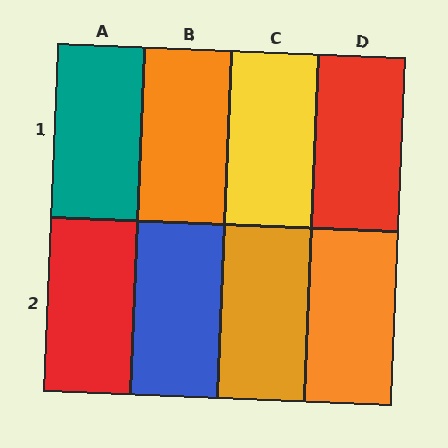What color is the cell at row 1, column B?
Orange.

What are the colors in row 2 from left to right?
Red, blue, orange, orange.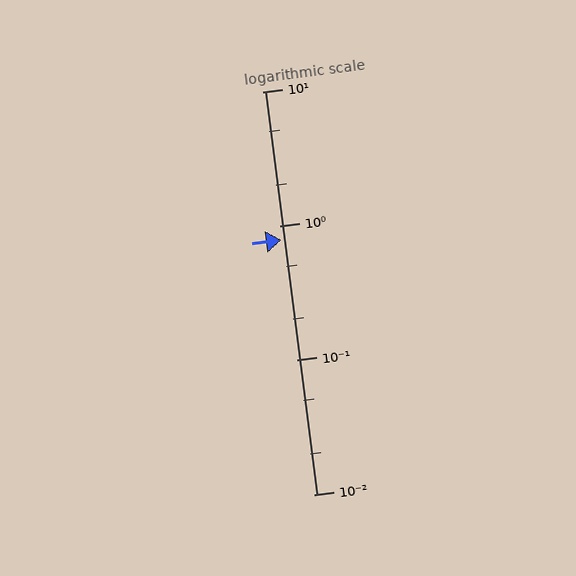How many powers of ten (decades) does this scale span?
The scale spans 3 decades, from 0.01 to 10.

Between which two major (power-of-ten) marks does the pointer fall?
The pointer is between 0.1 and 1.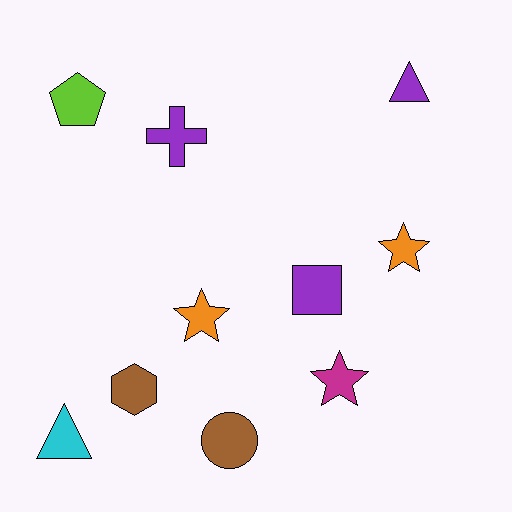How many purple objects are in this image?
There are 3 purple objects.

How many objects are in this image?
There are 10 objects.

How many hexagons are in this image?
There is 1 hexagon.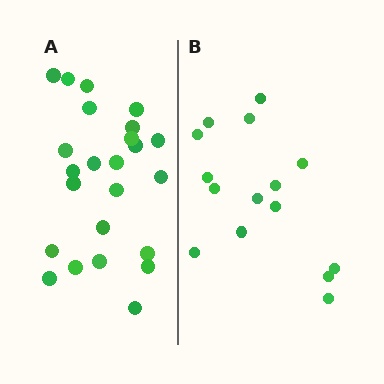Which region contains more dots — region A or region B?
Region A (the left region) has more dots.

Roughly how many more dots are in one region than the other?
Region A has roughly 8 or so more dots than region B.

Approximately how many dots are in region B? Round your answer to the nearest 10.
About 20 dots. (The exact count is 15, which rounds to 20.)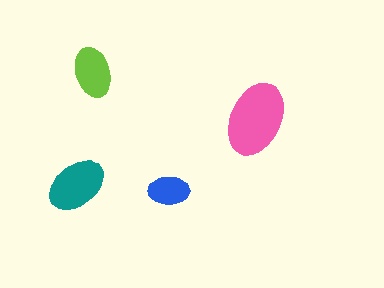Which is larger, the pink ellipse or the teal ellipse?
The pink one.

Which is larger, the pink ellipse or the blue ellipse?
The pink one.